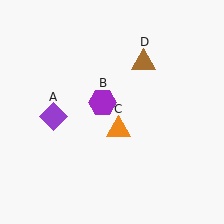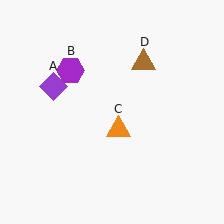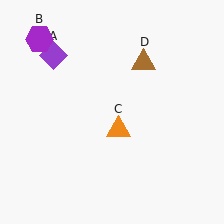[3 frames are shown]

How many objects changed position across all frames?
2 objects changed position: purple diamond (object A), purple hexagon (object B).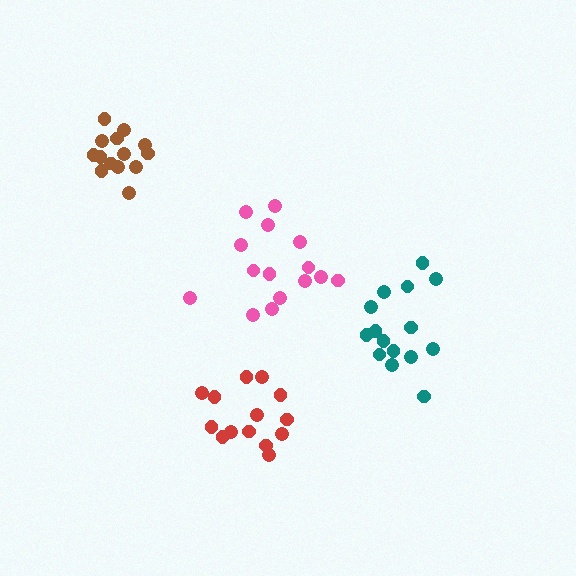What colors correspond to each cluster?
The clusters are colored: teal, brown, red, pink.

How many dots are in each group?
Group 1: 15 dots, Group 2: 14 dots, Group 3: 14 dots, Group 4: 15 dots (58 total).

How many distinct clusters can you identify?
There are 4 distinct clusters.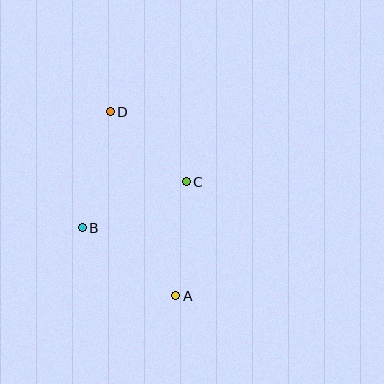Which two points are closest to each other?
Points C and D are closest to each other.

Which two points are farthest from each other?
Points A and D are farthest from each other.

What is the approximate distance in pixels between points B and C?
The distance between B and C is approximately 114 pixels.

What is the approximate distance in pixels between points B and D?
The distance between B and D is approximately 120 pixels.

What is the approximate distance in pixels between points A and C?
The distance between A and C is approximately 115 pixels.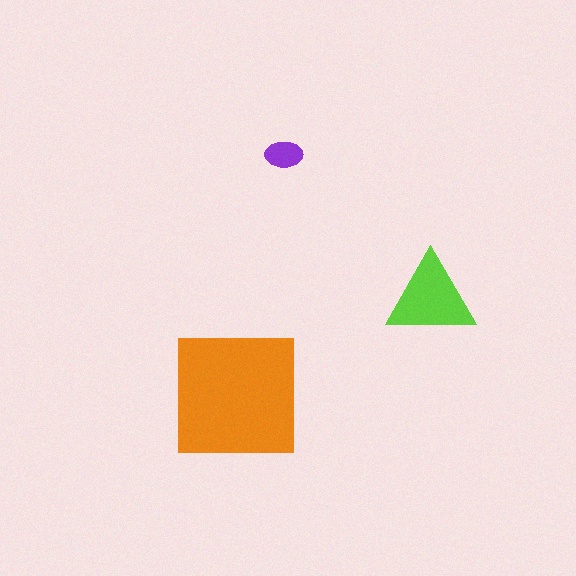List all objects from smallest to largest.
The purple ellipse, the lime triangle, the orange square.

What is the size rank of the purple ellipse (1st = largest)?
3rd.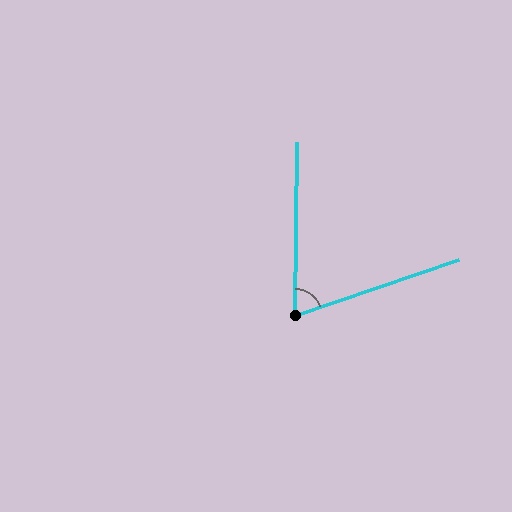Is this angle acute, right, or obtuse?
It is acute.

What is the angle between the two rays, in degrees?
Approximately 70 degrees.